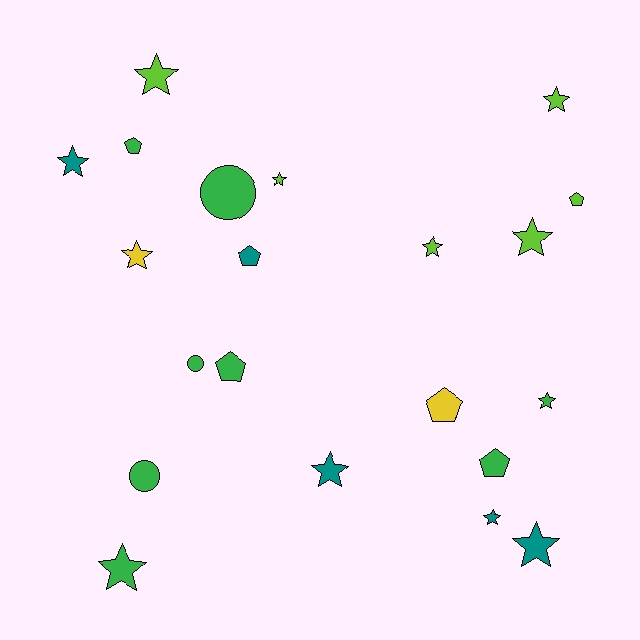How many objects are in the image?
There are 21 objects.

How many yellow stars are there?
There is 1 yellow star.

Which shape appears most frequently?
Star, with 12 objects.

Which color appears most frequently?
Green, with 8 objects.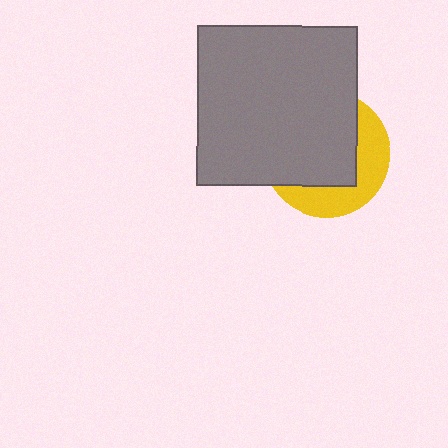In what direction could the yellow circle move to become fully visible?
The yellow circle could move toward the lower-right. That would shift it out from behind the gray square entirely.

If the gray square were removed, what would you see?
You would see the complete yellow circle.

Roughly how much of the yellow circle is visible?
A small part of it is visible (roughly 37%).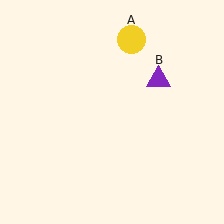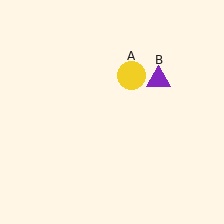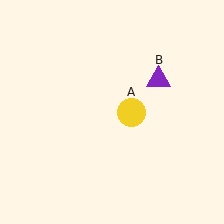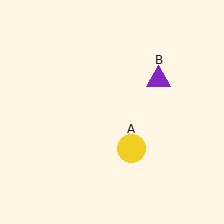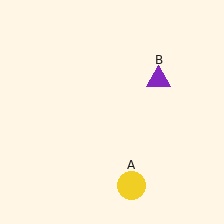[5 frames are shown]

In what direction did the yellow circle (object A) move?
The yellow circle (object A) moved down.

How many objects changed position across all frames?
1 object changed position: yellow circle (object A).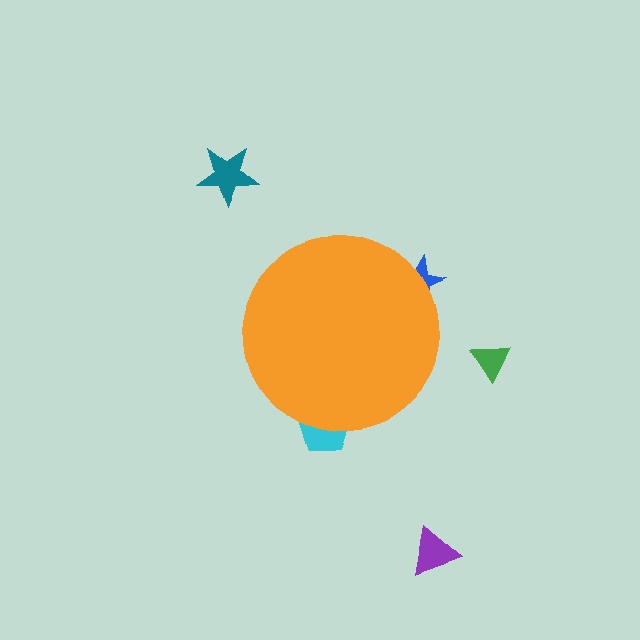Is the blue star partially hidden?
Yes, the blue star is partially hidden behind the orange circle.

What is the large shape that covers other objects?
An orange circle.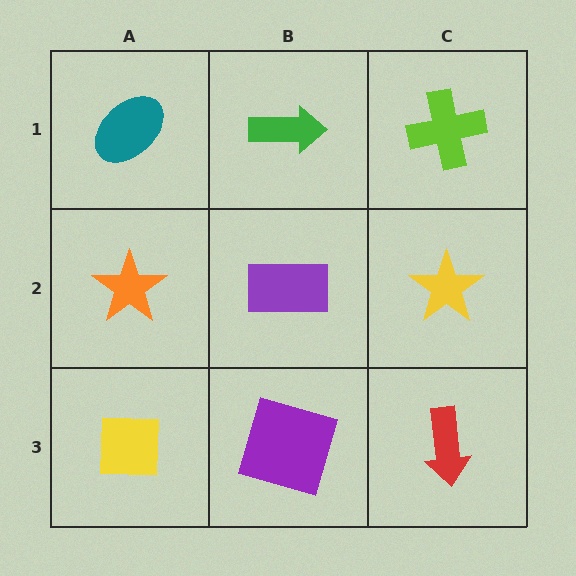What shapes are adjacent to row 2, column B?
A green arrow (row 1, column B), a purple square (row 3, column B), an orange star (row 2, column A), a yellow star (row 2, column C).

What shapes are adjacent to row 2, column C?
A lime cross (row 1, column C), a red arrow (row 3, column C), a purple rectangle (row 2, column B).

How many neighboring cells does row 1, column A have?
2.